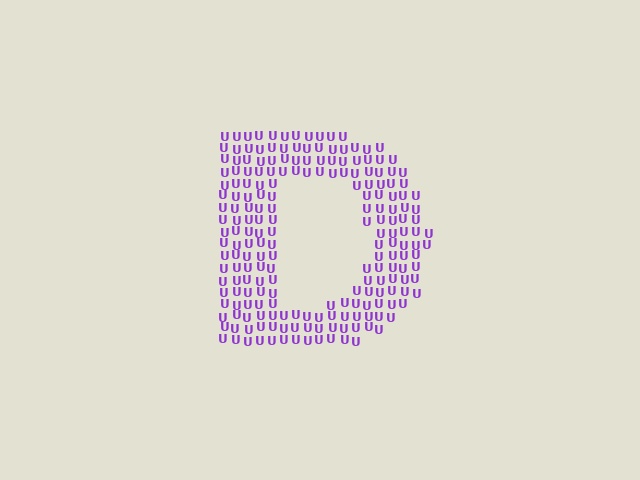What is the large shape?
The large shape is the letter D.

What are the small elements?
The small elements are letter U's.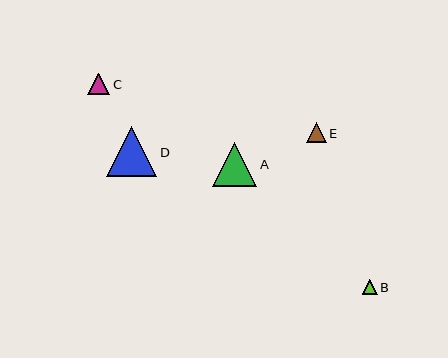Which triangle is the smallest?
Triangle B is the smallest with a size of approximately 15 pixels.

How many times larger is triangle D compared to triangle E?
Triangle D is approximately 2.5 times the size of triangle E.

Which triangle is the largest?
Triangle D is the largest with a size of approximately 50 pixels.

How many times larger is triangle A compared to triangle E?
Triangle A is approximately 2.2 times the size of triangle E.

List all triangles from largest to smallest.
From largest to smallest: D, A, C, E, B.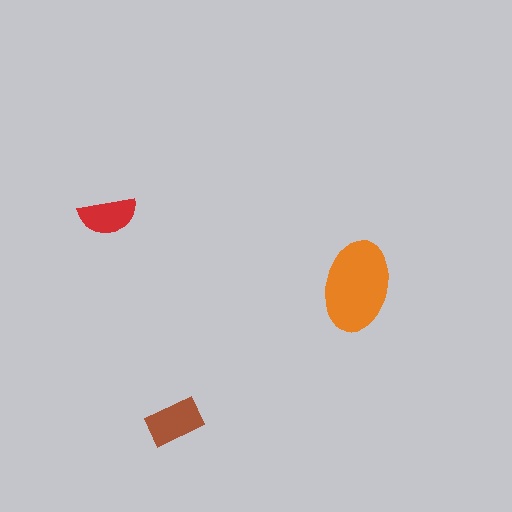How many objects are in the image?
There are 3 objects in the image.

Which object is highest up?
The red semicircle is topmost.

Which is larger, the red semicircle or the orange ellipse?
The orange ellipse.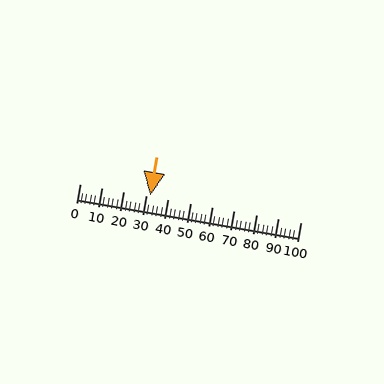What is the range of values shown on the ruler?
The ruler shows values from 0 to 100.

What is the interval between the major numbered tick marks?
The major tick marks are spaced 10 units apart.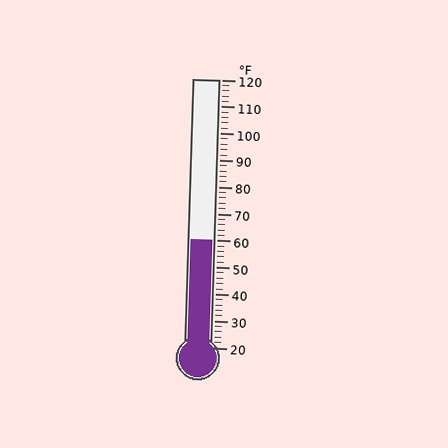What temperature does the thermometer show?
The thermometer shows approximately 60°F.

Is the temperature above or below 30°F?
The temperature is above 30°F.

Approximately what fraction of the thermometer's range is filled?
The thermometer is filled to approximately 40% of its range.